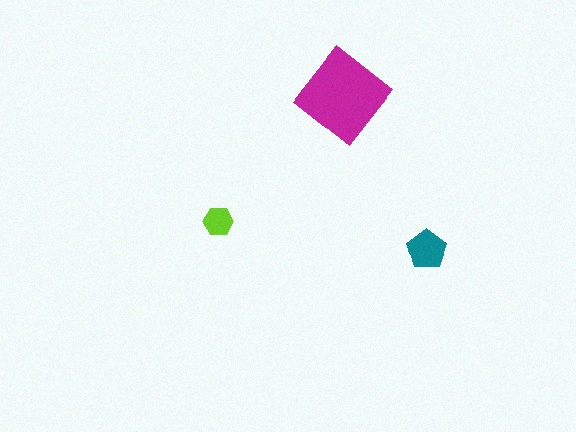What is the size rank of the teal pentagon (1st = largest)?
2nd.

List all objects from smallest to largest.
The lime hexagon, the teal pentagon, the magenta diamond.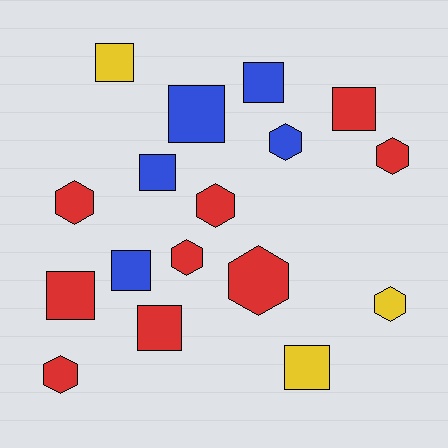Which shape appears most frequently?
Square, with 9 objects.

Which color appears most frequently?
Red, with 9 objects.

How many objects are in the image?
There are 17 objects.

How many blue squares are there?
There are 4 blue squares.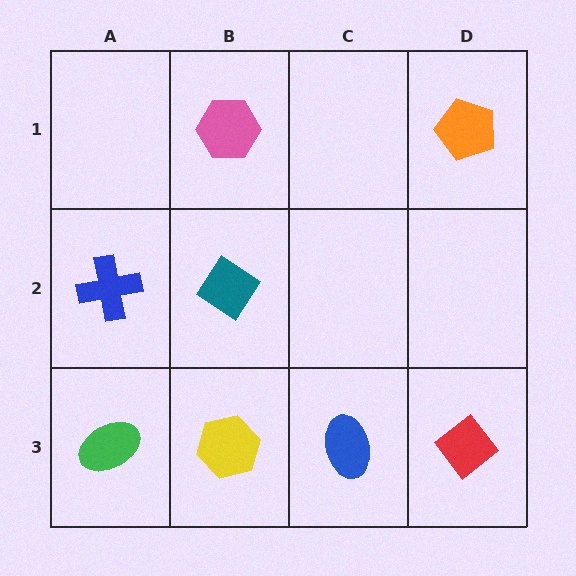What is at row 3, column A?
A green ellipse.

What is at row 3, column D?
A red diamond.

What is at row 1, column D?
An orange pentagon.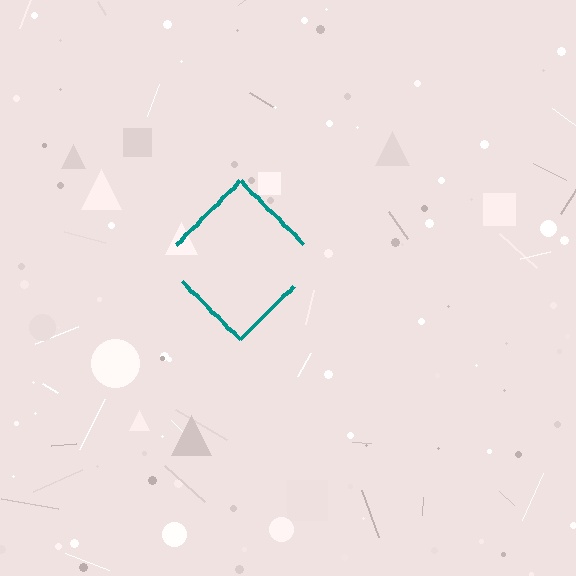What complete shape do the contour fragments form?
The contour fragments form a diamond.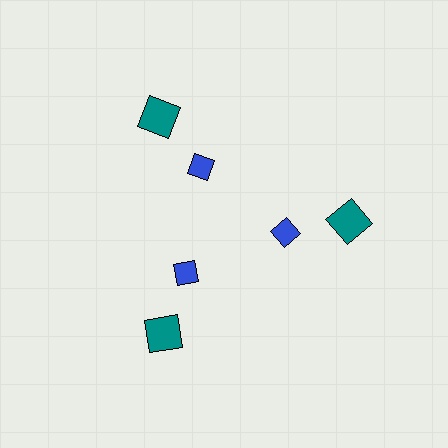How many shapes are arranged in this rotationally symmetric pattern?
There are 6 shapes, arranged in 3 groups of 2.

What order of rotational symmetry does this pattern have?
This pattern has 3-fold rotational symmetry.